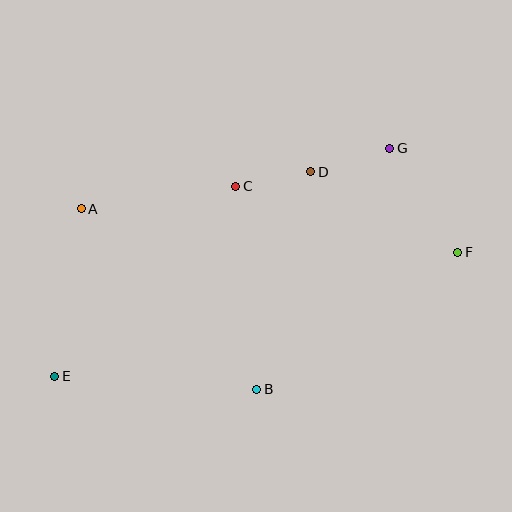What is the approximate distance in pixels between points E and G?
The distance between E and G is approximately 405 pixels.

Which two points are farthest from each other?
Points E and F are farthest from each other.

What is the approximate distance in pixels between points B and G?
The distance between B and G is approximately 275 pixels.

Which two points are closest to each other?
Points C and D are closest to each other.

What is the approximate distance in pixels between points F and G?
The distance between F and G is approximately 124 pixels.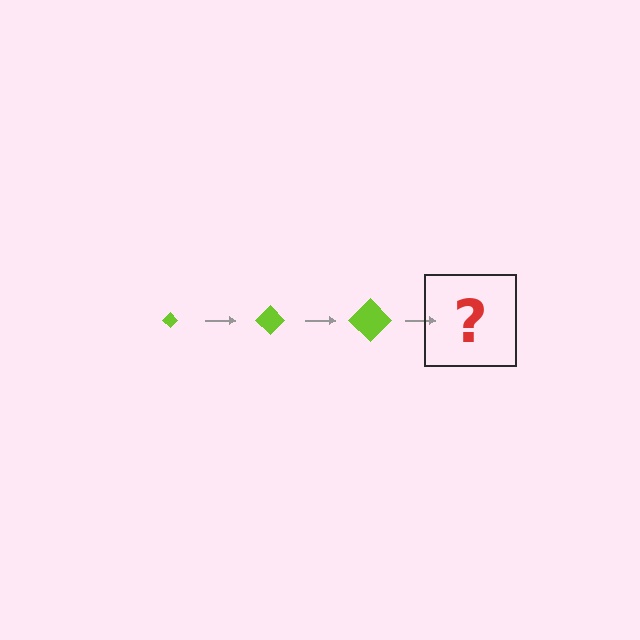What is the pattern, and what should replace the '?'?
The pattern is that the diamond gets progressively larger each step. The '?' should be a lime diamond, larger than the previous one.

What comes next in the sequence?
The next element should be a lime diamond, larger than the previous one.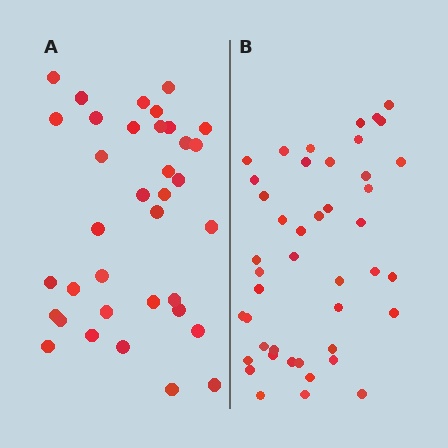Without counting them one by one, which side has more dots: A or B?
Region B (the right region) has more dots.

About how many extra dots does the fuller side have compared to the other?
Region B has roughly 8 or so more dots than region A.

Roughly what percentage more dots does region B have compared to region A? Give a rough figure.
About 20% more.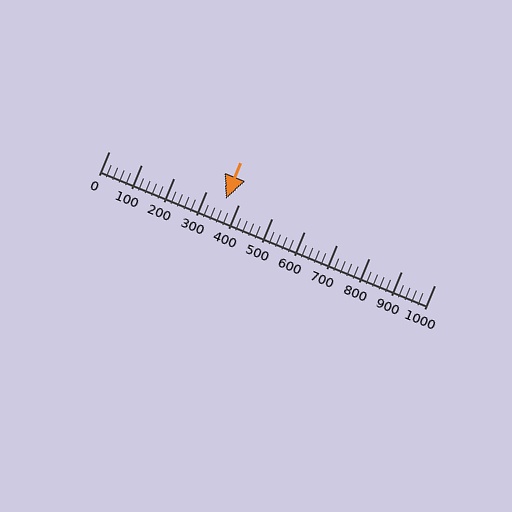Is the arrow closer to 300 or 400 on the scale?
The arrow is closer to 400.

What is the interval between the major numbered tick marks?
The major tick marks are spaced 100 units apart.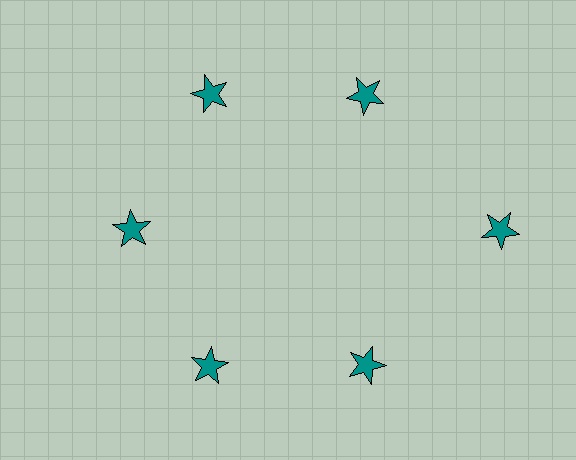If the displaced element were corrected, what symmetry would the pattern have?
It would have 6-fold rotational symmetry — the pattern would map onto itself every 60 degrees.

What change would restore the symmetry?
The symmetry would be restored by moving it inward, back onto the ring so that all 6 stars sit at equal angles and equal distance from the center.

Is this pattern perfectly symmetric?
No. The 6 teal stars are arranged in a ring, but one element near the 3 o'clock position is pushed outward from the center, breaking the 6-fold rotational symmetry.